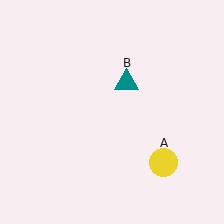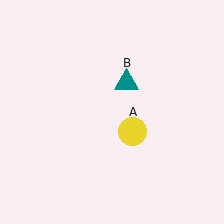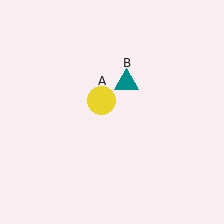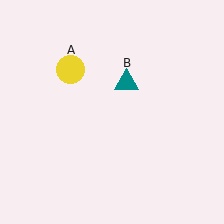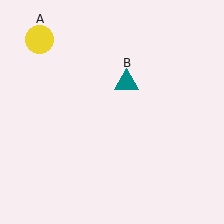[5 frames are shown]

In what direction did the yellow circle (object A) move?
The yellow circle (object A) moved up and to the left.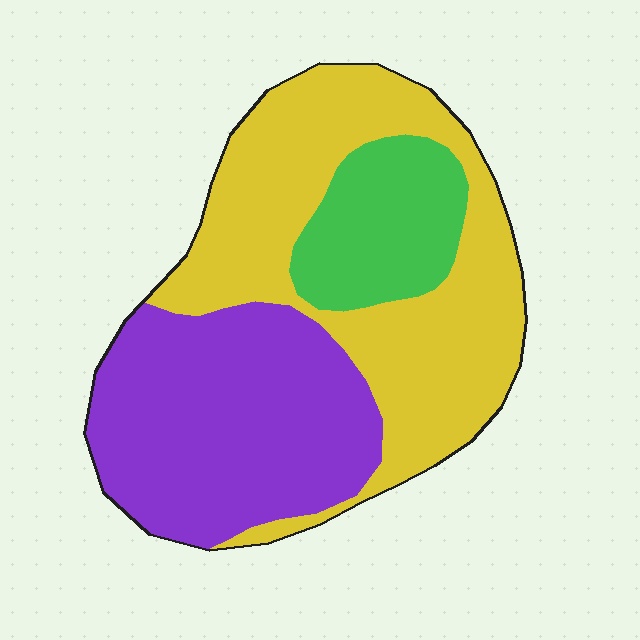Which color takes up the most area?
Yellow, at roughly 45%.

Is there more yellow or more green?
Yellow.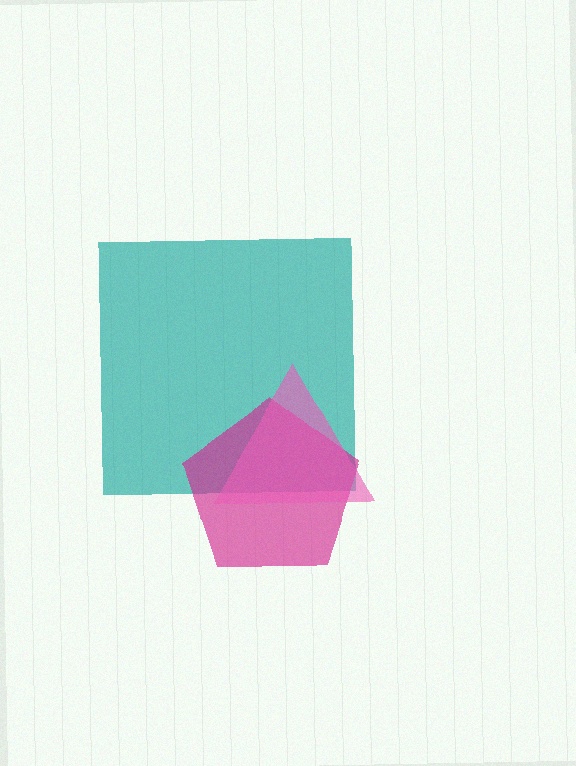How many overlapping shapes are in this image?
There are 3 overlapping shapes in the image.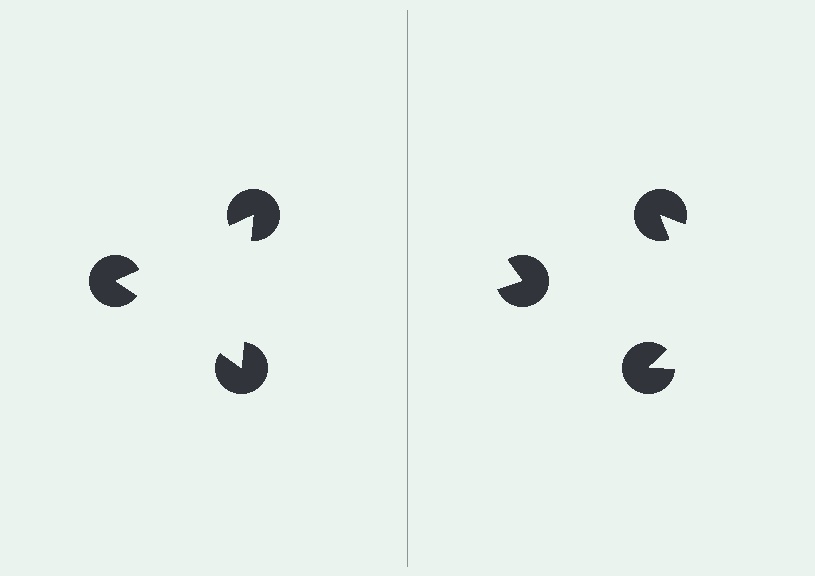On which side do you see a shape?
An illusory triangle appears on the left side. On the right side the wedge cuts are rotated, so no coherent shape forms.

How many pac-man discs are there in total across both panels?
6 — 3 on each side.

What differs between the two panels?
The pac-man discs are positioned identically on both sides; only the wedge orientations differ. On the left they align to a triangle; on the right they are misaligned.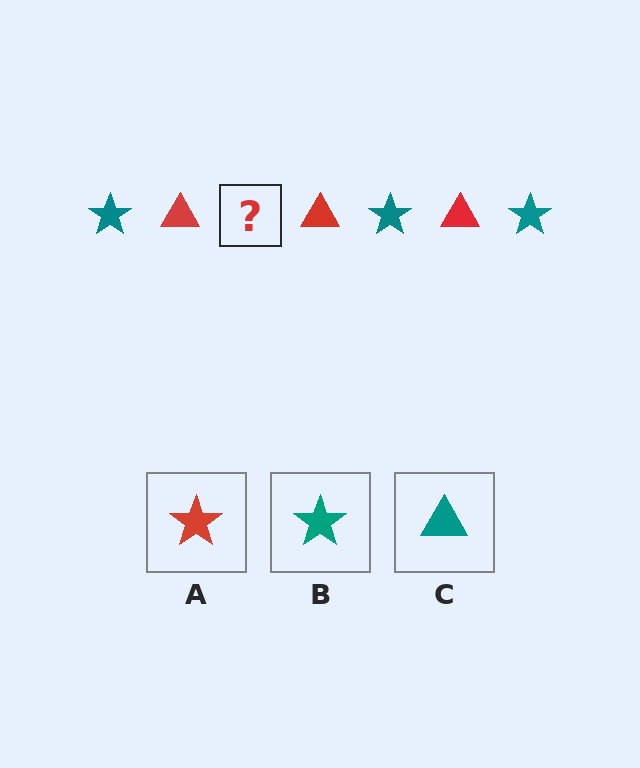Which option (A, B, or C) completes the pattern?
B.